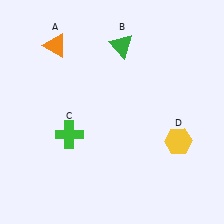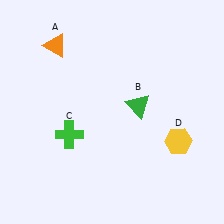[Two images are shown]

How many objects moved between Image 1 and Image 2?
1 object moved between the two images.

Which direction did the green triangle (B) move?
The green triangle (B) moved down.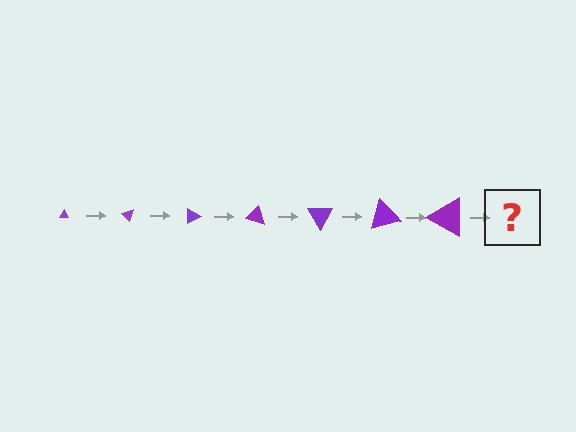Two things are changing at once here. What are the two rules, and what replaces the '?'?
The two rules are that the triangle grows larger each step and it rotates 45 degrees each step. The '?' should be a triangle, larger than the previous one and rotated 315 degrees from the start.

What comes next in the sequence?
The next element should be a triangle, larger than the previous one and rotated 315 degrees from the start.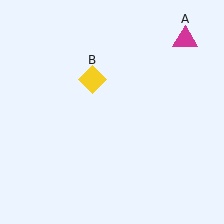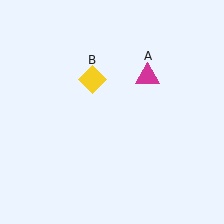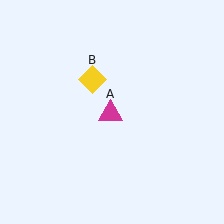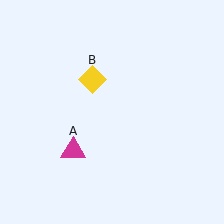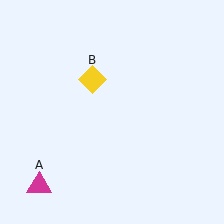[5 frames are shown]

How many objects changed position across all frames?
1 object changed position: magenta triangle (object A).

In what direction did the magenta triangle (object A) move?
The magenta triangle (object A) moved down and to the left.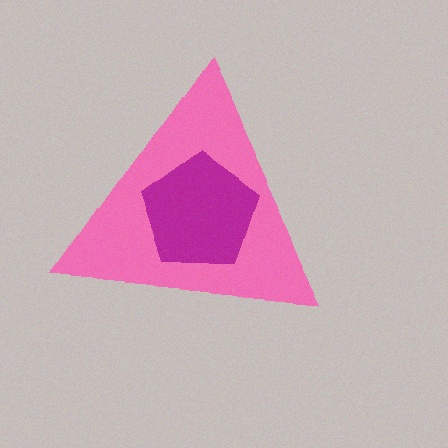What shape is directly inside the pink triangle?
The magenta pentagon.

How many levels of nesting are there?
2.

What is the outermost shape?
The pink triangle.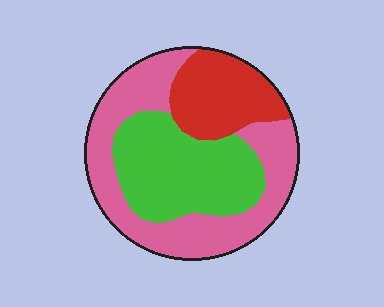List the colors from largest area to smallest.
From largest to smallest: pink, green, red.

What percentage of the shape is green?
Green takes up about one third (1/3) of the shape.